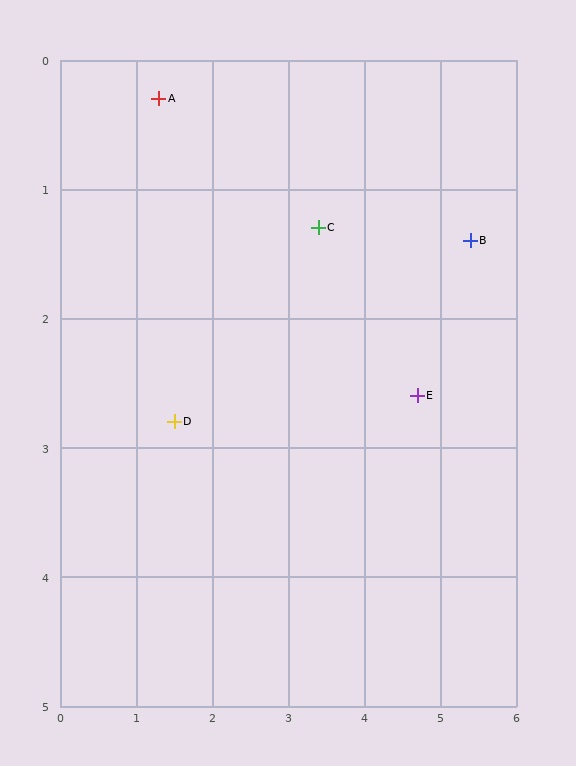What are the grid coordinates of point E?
Point E is at approximately (4.7, 2.6).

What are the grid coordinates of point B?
Point B is at approximately (5.4, 1.4).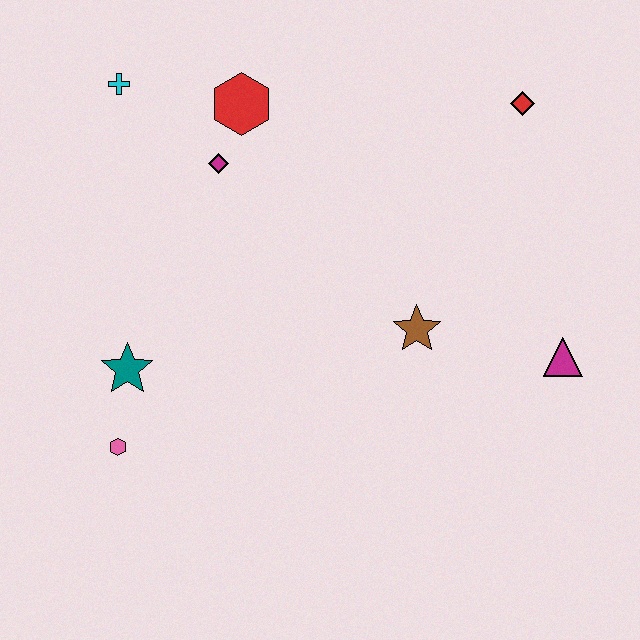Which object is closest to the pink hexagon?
The teal star is closest to the pink hexagon.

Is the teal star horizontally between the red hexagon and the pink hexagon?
Yes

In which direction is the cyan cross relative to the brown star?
The cyan cross is to the left of the brown star.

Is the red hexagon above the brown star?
Yes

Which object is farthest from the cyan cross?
The magenta triangle is farthest from the cyan cross.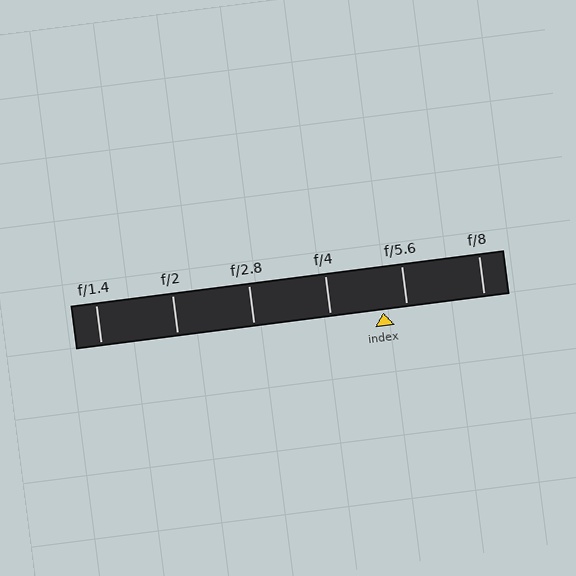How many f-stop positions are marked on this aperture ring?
There are 6 f-stop positions marked.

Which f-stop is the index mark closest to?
The index mark is closest to f/5.6.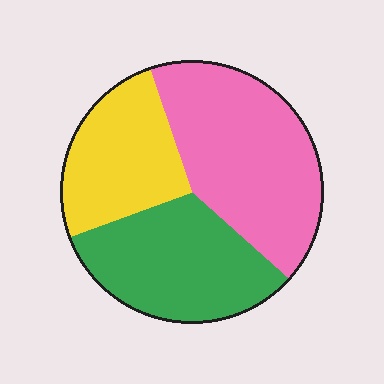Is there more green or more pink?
Pink.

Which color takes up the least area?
Yellow, at roughly 25%.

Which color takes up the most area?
Pink, at roughly 40%.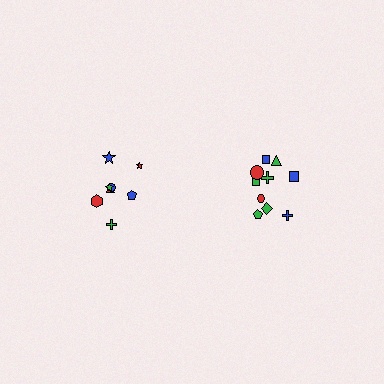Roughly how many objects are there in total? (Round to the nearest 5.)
Roughly 20 objects in total.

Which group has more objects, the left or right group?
The right group.